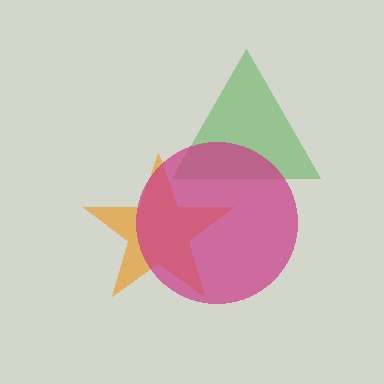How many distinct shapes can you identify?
There are 3 distinct shapes: an orange star, a green triangle, a magenta circle.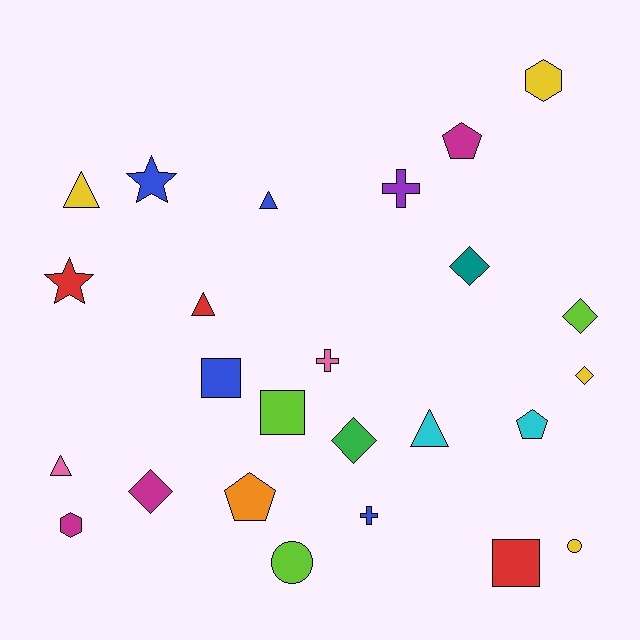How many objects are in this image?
There are 25 objects.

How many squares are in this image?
There are 3 squares.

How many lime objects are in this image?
There are 3 lime objects.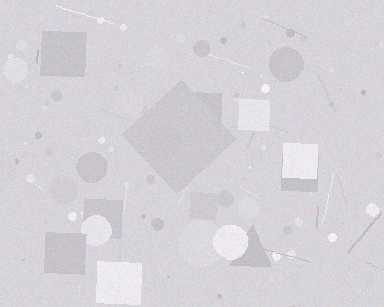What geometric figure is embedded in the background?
A diamond is embedded in the background.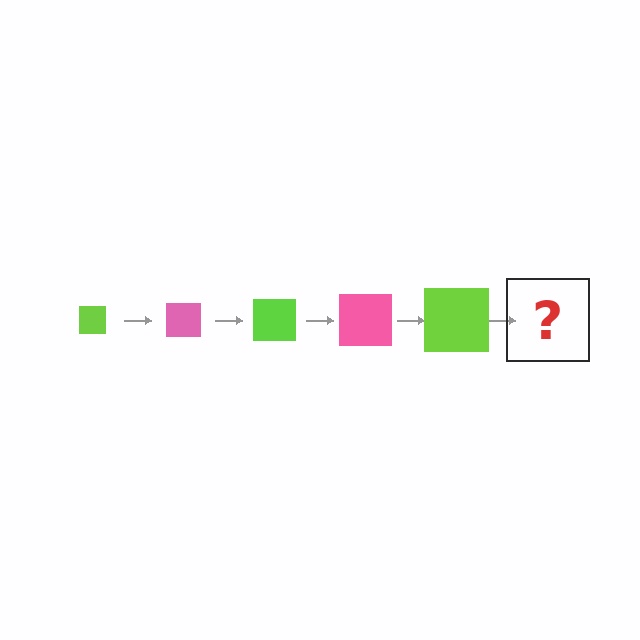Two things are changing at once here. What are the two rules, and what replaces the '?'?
The two rules are that the square grows larger each step and the color cycles through lime and pink. The '?' should be a pink square, larger than the previous one.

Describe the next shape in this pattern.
It should be a pink square, larger than the previous one.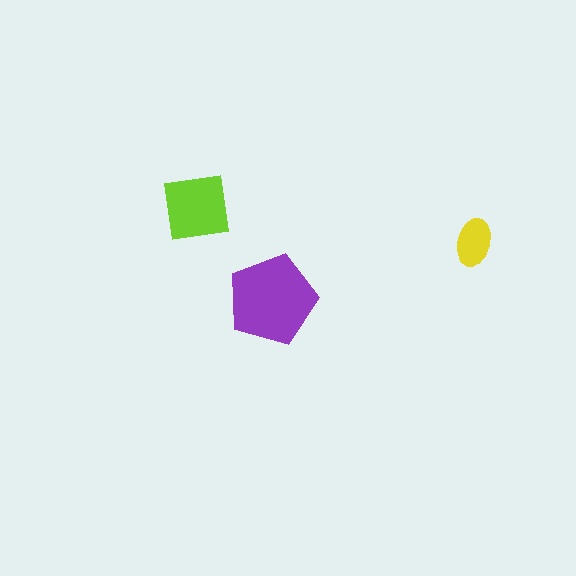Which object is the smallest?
The yellow ellipse.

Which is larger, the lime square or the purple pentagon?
The purple pentagon.